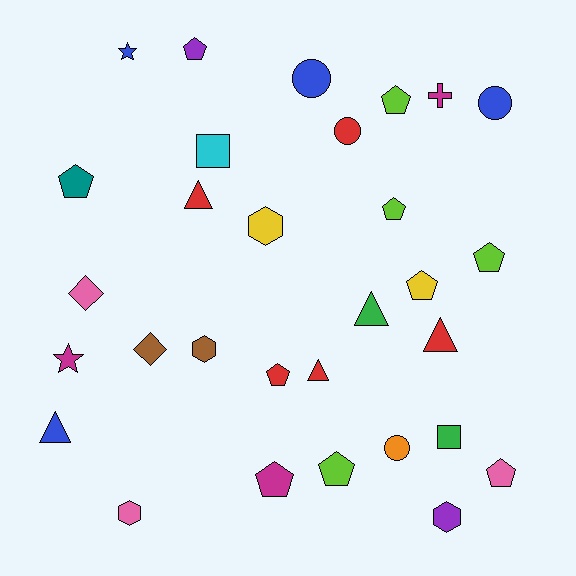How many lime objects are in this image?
There are 4 lime objects.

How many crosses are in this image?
There is 1 cross.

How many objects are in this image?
There are 30 objects.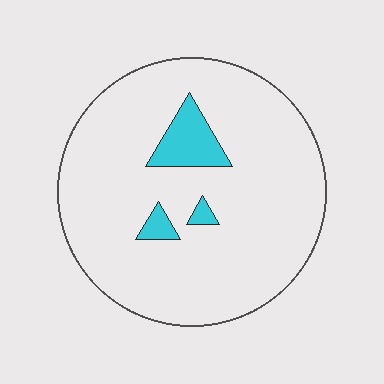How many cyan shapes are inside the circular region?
3.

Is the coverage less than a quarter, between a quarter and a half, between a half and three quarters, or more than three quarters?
Less than a quarter.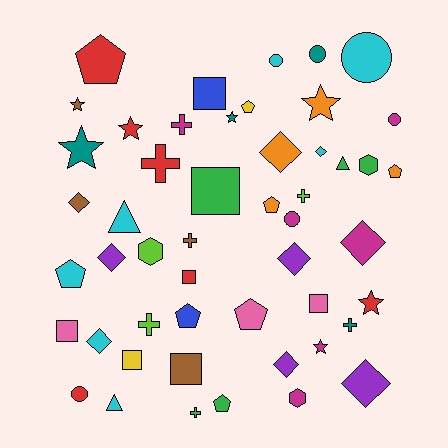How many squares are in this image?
There are 7 squares.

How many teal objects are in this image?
There are 4 teal objects.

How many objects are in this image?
There are 50 objects.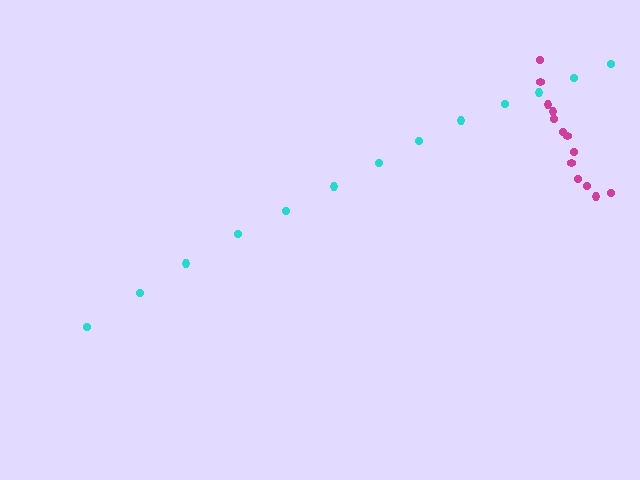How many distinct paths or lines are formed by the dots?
There are 2 distinct paths.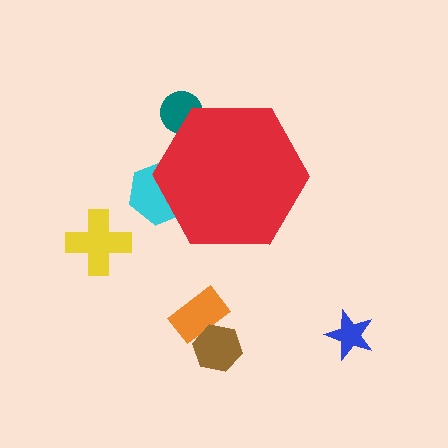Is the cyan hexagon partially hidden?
Yes, the cyan hexagon is partially hidden behind the red hexagon.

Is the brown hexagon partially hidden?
No, the brown hexagon is fully visible.